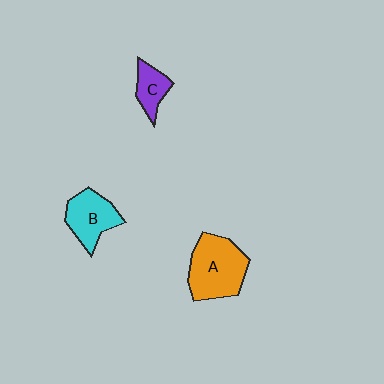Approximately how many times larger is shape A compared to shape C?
Approximately 2.3 times.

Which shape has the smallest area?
Shape C (purple).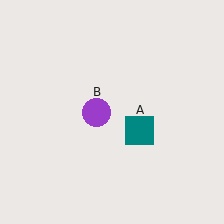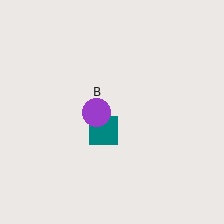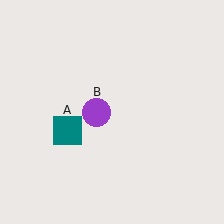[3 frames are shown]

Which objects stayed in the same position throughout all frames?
Purple circle (object B) remained stationary.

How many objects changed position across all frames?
1 object changed position: teal square (object A).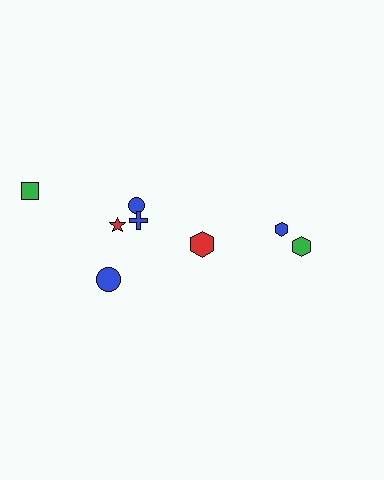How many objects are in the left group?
There are 5 objects.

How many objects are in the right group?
There are 3 objects.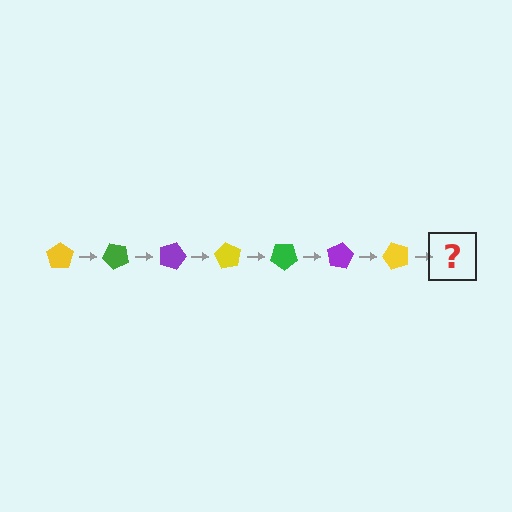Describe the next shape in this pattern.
It should be a green pentagon, rotated 315 degrees from the start.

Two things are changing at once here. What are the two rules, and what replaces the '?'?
The two rules are that it rotates 45 degrees each step and the color cycles through yellow, green, and purple. The '?' should be a green pentagon, rotated 315 degrees from the start.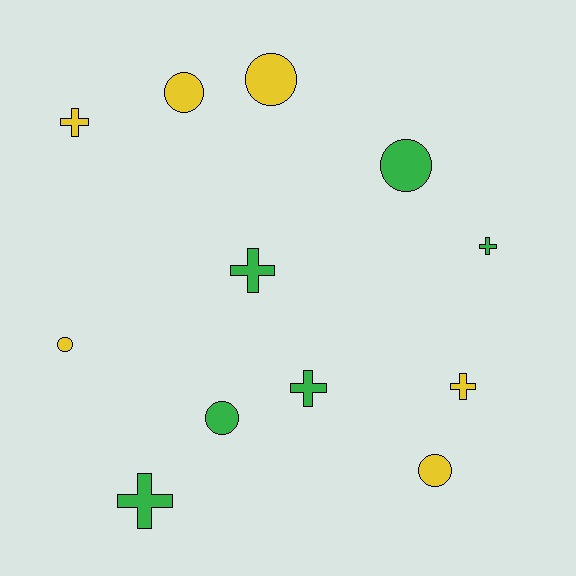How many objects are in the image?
There are 12 objects.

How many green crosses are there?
There are 4 green crosses.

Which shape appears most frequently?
Cross, with 6 objects.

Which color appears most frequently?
Green, with 6 objects.